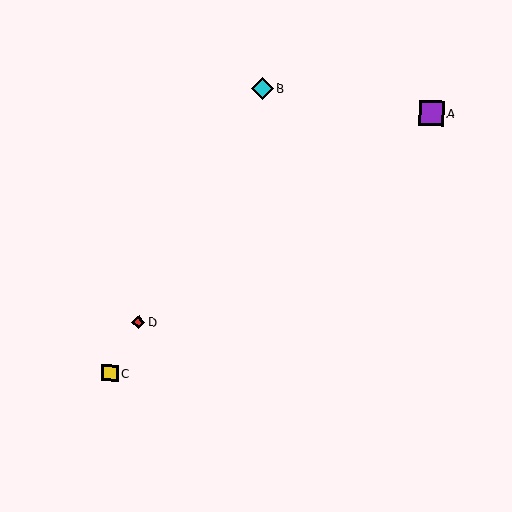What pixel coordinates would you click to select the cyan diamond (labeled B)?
Click at (263, 88) to select the cyan diamond B.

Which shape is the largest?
The purple square (labeled A) is the largest.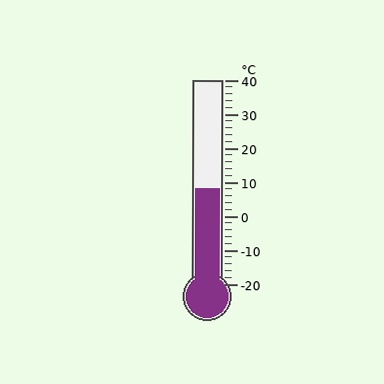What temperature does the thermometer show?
The thermometer shows approximately 8°C.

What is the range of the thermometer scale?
The thermometer scale ranges from -20°C to 40°C.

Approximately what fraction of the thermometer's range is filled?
The thermometer is filled to approximately 45% of its range.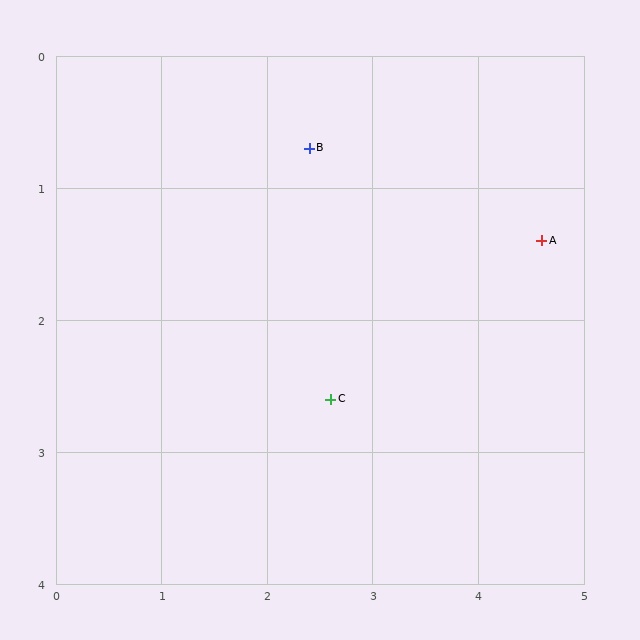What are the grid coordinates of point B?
Point B is at approximately (2.4, 0.7).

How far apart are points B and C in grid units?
Points B and C are about 1.9 grid units apart.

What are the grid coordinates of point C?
Point C is at approximately (2.6, 2.6).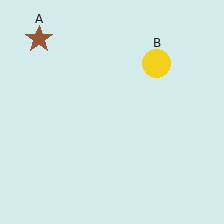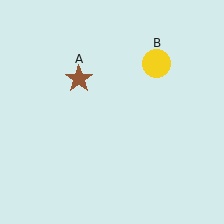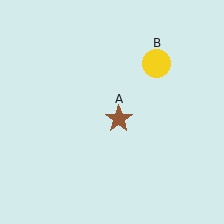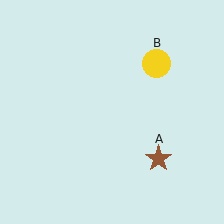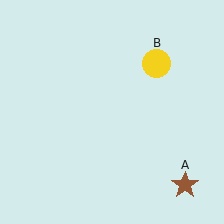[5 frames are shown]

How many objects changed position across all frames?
1 object changed position: brown star (object A).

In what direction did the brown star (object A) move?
The brown star (object A) moved down and to the right.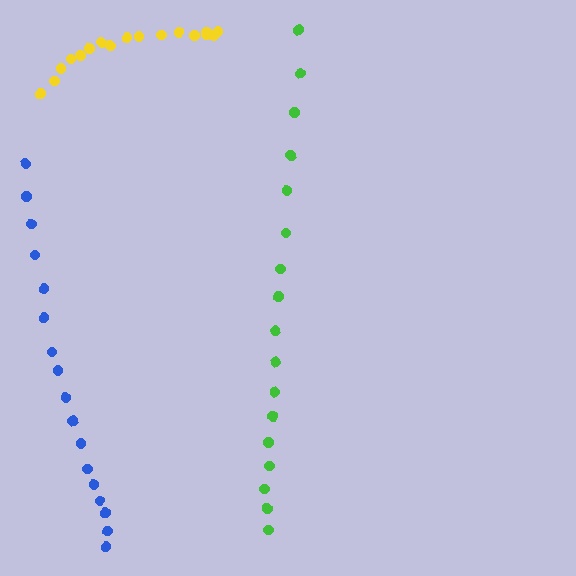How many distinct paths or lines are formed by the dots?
There are 3 distinct paths.